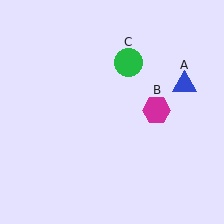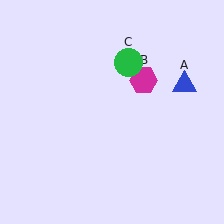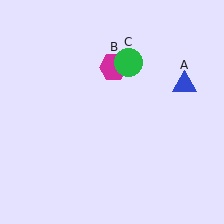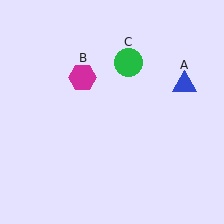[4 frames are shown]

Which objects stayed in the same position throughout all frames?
Blue triangle (object A) and green circle (object C) remained stationary.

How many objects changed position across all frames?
1 object changed position: magenta hexagon (object B).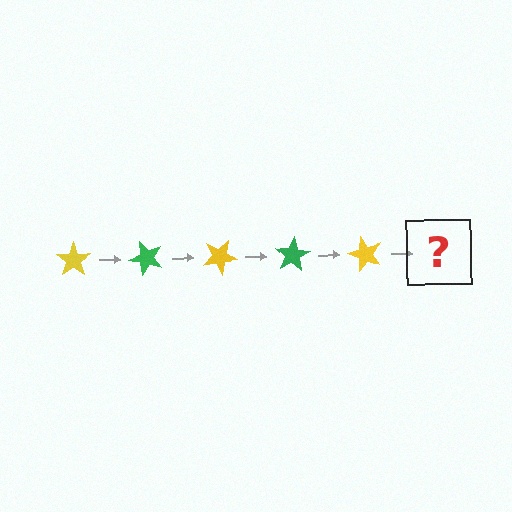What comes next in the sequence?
The next element should be a green star, rotated 250 degrees from the start.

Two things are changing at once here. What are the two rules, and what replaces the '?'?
The two rules are that it rotates 50 degrees each step and the color cycles through yellow and green. The '?' should be a green star, rotated 250 degrees from the start.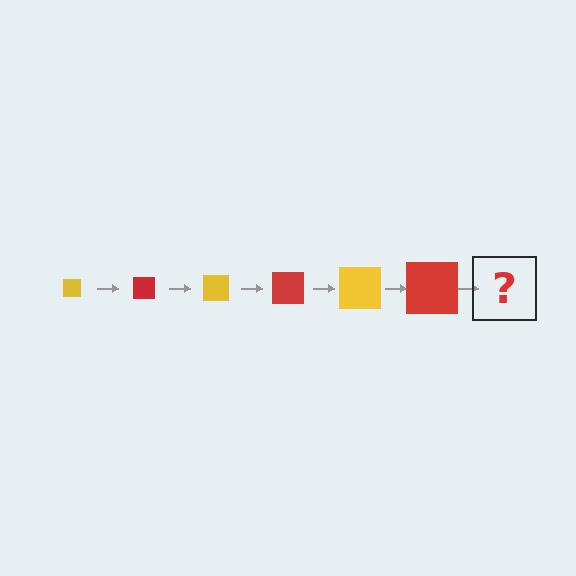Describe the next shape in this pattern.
It should be a yellow square, larger than the previous one.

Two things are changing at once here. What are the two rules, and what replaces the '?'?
The two rules are that the square grows larger each step and the color cycles through yellow and red. The '?' should be a yellow square, larger than the previous one.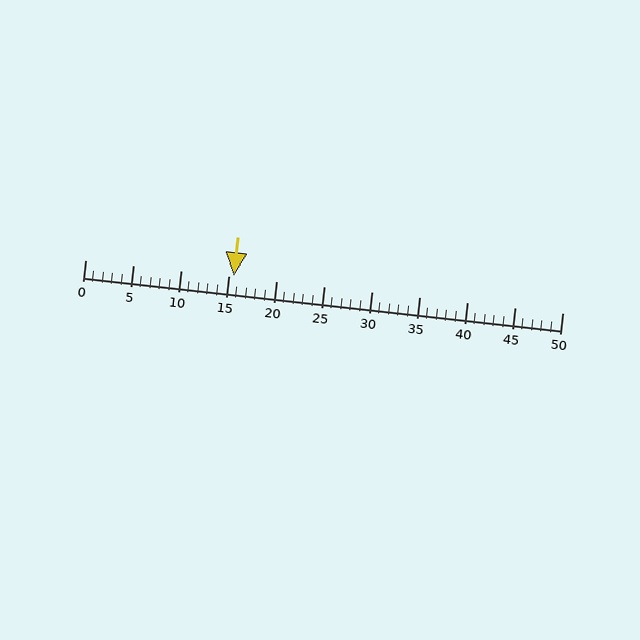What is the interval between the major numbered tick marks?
The major tick marks are spaced 5 units apart.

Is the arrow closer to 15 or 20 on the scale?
The arrow is closer to 15.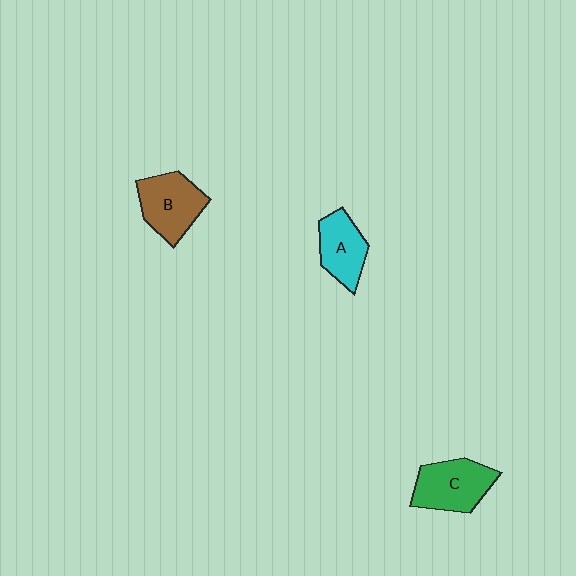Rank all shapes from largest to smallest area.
From largest to smallest: C (green), B (brown), A (cyan).